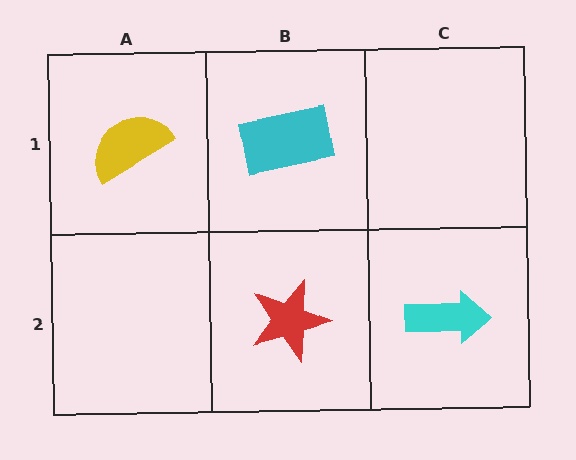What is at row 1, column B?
A cyan rectangle.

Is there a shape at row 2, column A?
No, that cell is empty.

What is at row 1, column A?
A yellow semicircle.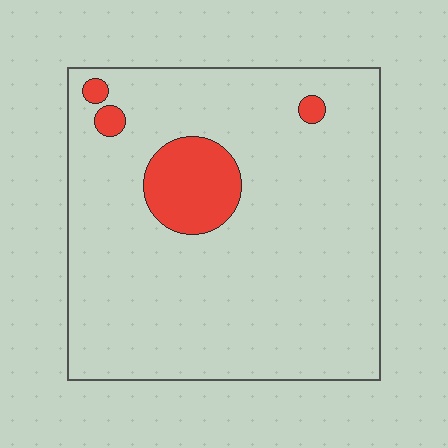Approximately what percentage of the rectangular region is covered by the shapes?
Approximately 10%.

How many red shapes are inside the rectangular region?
4.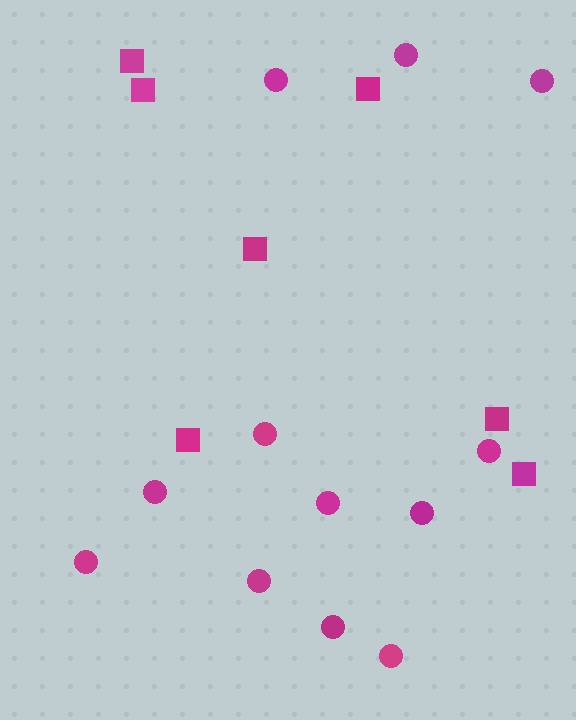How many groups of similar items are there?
There are 2 groups: one group of circles (12) and one group of squares (7).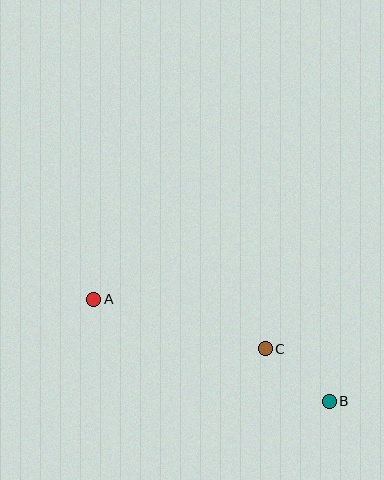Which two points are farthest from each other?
Points A and B are farthest from each other.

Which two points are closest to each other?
Points B and C are closest to each other.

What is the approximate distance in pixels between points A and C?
The distance between A and C is approximately 178 pixels.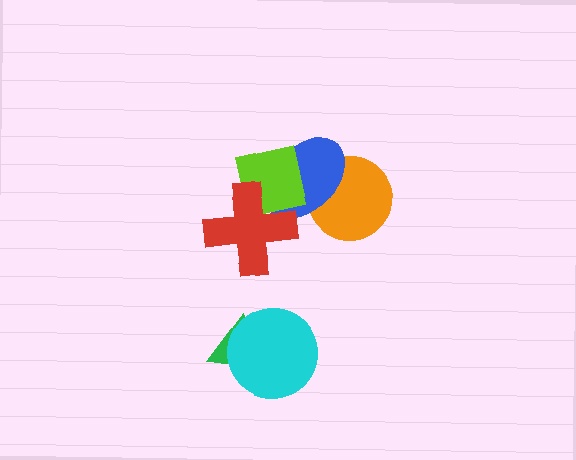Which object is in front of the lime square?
The red cross is in front of the lime square.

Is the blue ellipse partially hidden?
Yes, it is partially covered by another shape.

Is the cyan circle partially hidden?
No, no other shape covers it.